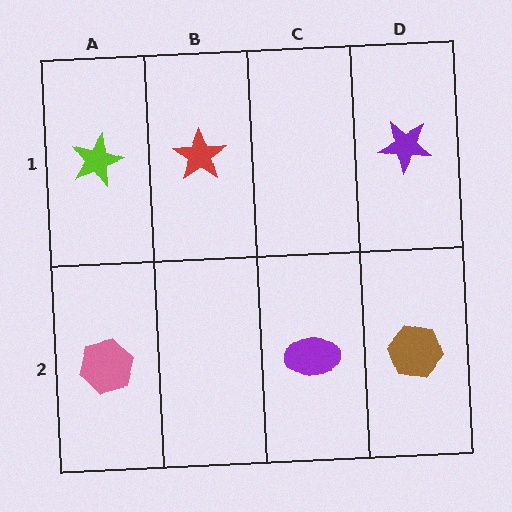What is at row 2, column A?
A pink hexagon.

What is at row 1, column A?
A lime star.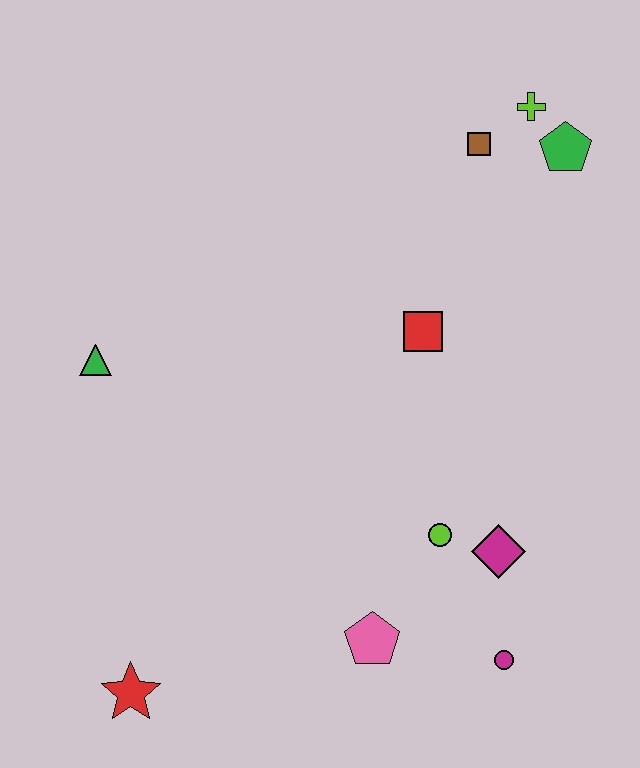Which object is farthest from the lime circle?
The lime cross is farthest from the lime circle.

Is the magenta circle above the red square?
No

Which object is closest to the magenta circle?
The magenta diamond is closest to the magenta circle.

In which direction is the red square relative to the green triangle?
The red square is to the right of the green triangle.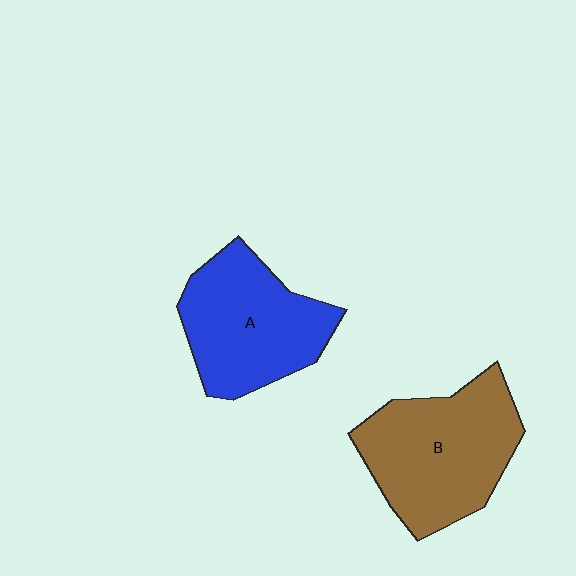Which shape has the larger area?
Shape B (brown).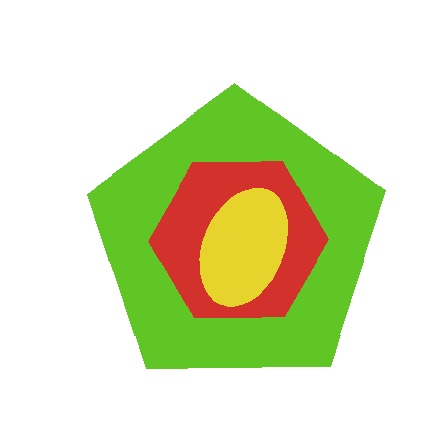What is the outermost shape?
The lime pentagon.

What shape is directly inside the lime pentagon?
The red hexagon.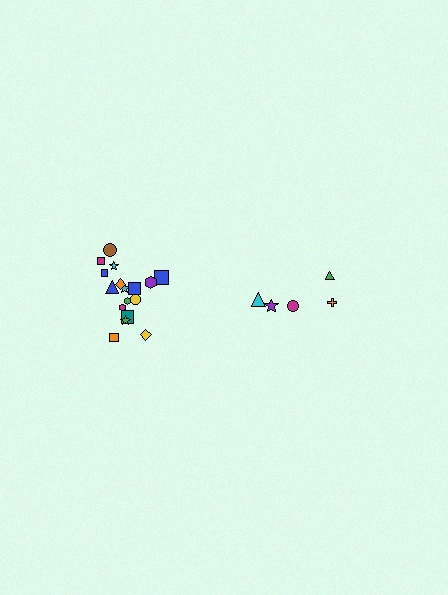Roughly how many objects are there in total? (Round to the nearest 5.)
Roughly 25 objects in total.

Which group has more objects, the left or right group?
The left group.